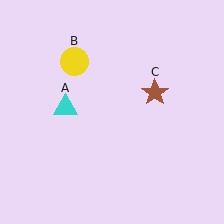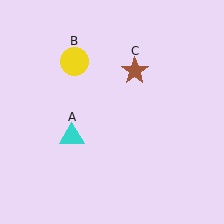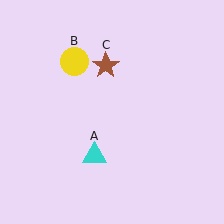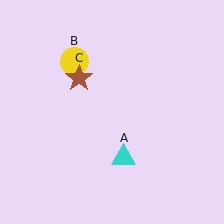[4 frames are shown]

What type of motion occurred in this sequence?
The cyan triangle (object A), brown star (object C) rotated counterclockwise around the center of the scene.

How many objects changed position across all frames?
2 objects changed position: cyan triangle (object A), brown star (object C).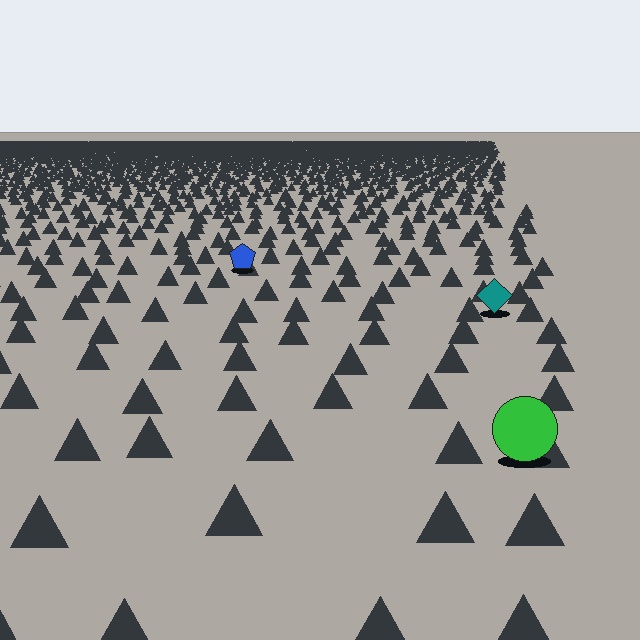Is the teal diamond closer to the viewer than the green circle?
No. The green circle is closer — you can tell from the texture gradient: the ground texture is coarser near it.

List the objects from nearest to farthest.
From nearest to farthest: the green circle, the teal diamond, the blue pentagon.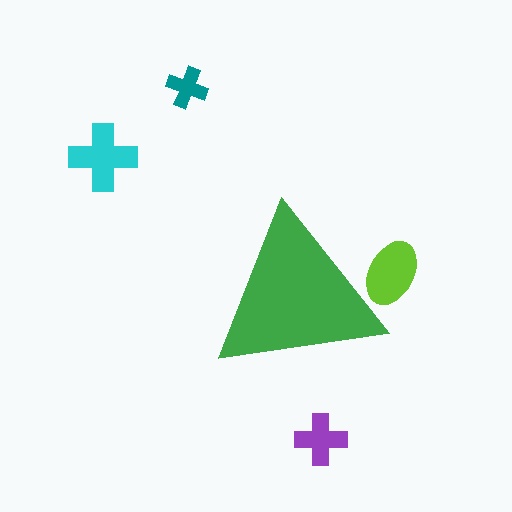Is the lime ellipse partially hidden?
Yes, the lime ellipse is partially hidden behind the green triangle.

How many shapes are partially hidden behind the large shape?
1 shape is partially hidden.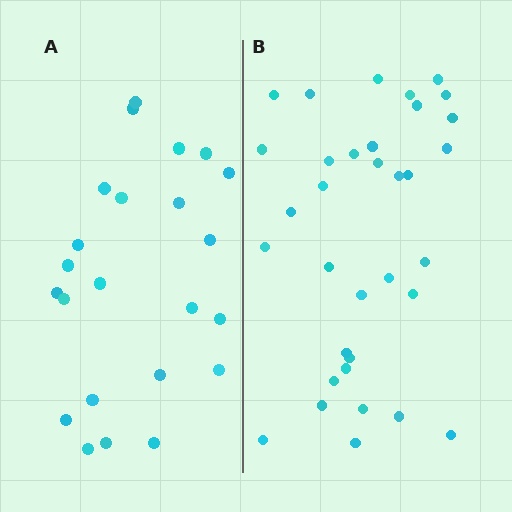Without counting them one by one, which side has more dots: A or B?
Region B (the right region) has more dots.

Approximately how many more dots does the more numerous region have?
Region B has roughly 12 or so more dots than region A.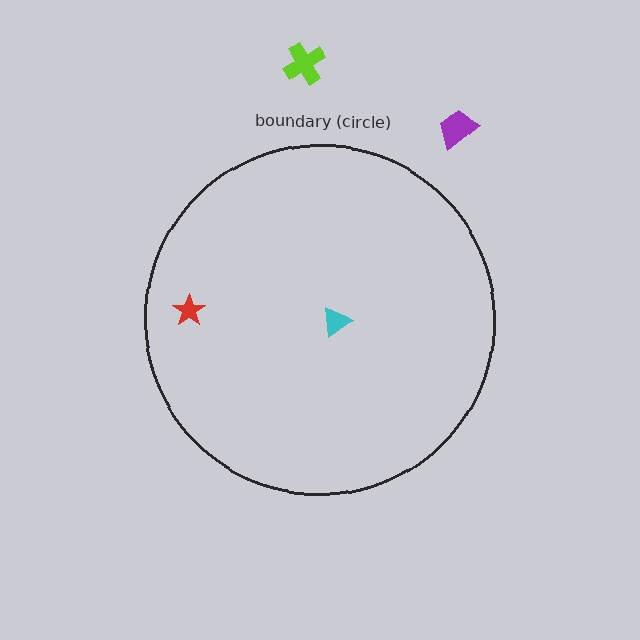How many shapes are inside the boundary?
2 inside, 2 outside.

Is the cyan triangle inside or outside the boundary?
Inside.